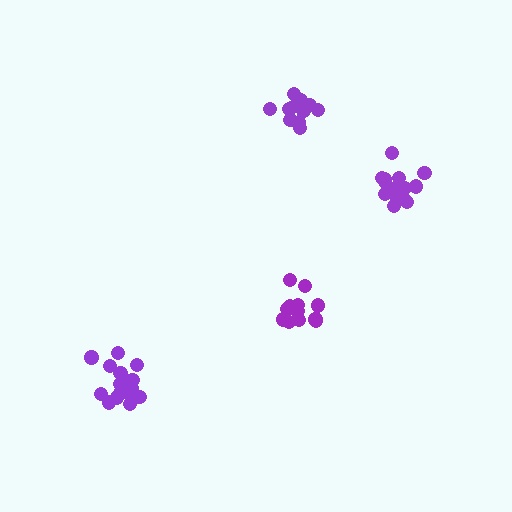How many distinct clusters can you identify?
There are 4 distinct clusters.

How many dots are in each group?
Group 1: 15 dots, Group 2: 17 dots, Group 3: 16 dots, Group 4: 14 dots (62 total).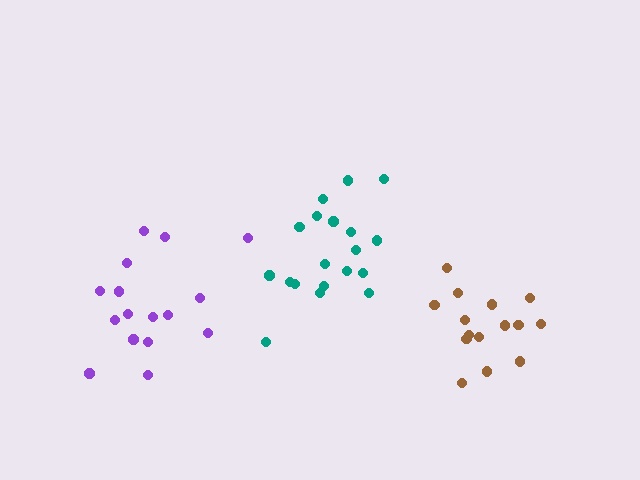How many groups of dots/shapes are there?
There are 3 groups.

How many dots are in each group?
Group 1: 15 dots, Group 2: 16 dots, Group 3: 19 dots (50 total).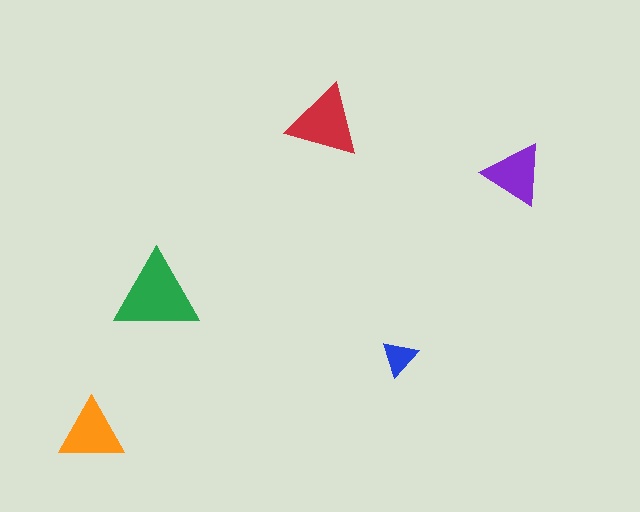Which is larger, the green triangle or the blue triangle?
The green one.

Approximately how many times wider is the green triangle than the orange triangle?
About 1.5 times wider.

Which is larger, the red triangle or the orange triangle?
The red one.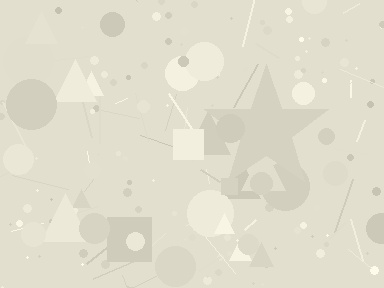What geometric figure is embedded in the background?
A star is embedded in the background.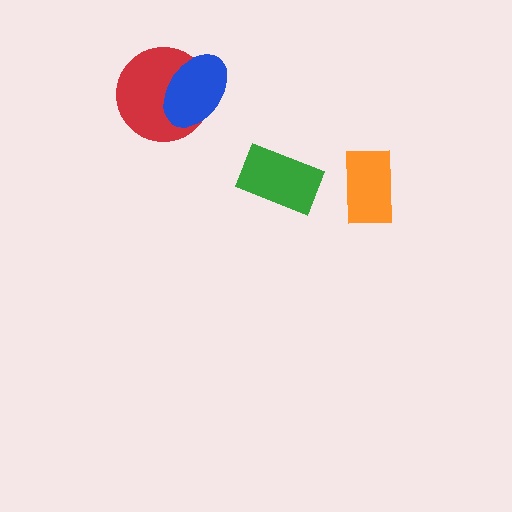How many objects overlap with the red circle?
1 object overlaps with the red circle.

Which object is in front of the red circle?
The blue ellipse is in front of the red circle.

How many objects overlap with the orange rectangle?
0 objects overlap with the orange rectangle.